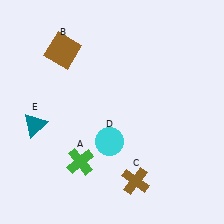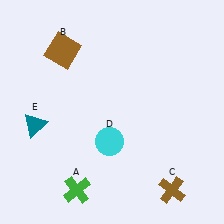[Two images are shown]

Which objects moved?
The objects that moved are: the green cross (A), the brown cross (C).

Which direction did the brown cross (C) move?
The brown cross (C) moved right.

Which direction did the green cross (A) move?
The green cross (A) moved down.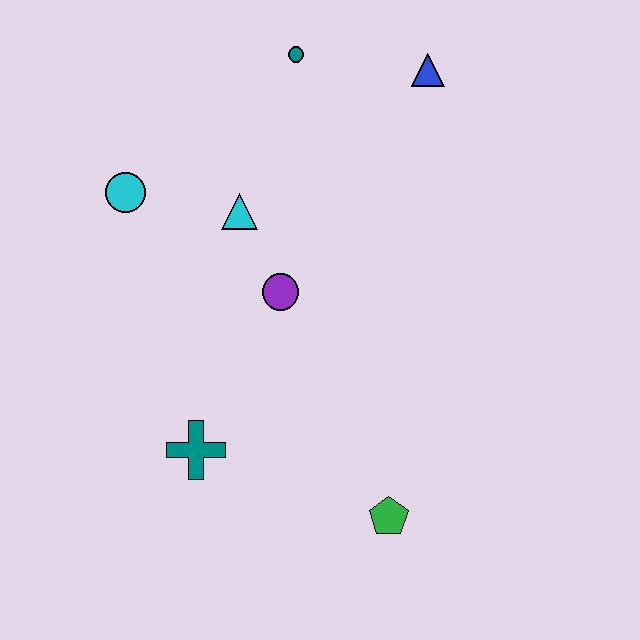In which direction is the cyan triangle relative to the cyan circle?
The cyan triangle is to the right of the cyan circle.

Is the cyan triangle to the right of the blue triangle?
No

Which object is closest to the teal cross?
The purple circle is closest to the teal cross.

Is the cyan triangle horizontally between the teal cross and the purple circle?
Yes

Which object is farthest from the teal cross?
The blue triangle is farthest from the teal cross.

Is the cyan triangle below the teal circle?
Yes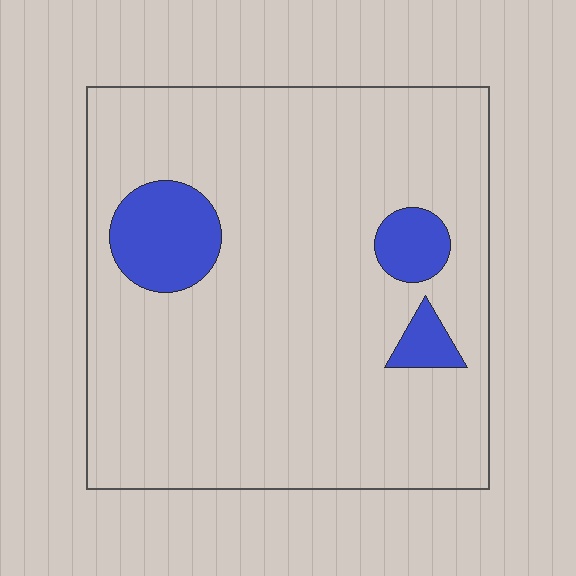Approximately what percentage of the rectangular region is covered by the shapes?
Approximately 10%.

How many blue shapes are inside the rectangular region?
3.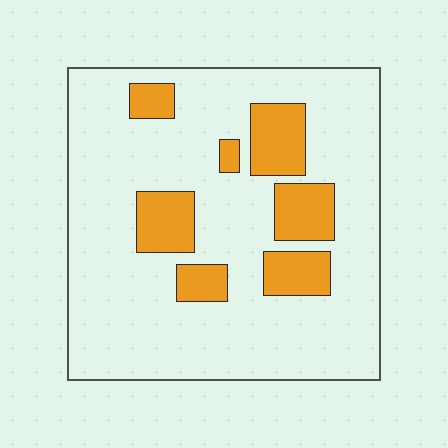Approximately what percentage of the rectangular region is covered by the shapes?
Approximately 20%.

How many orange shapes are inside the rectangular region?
7.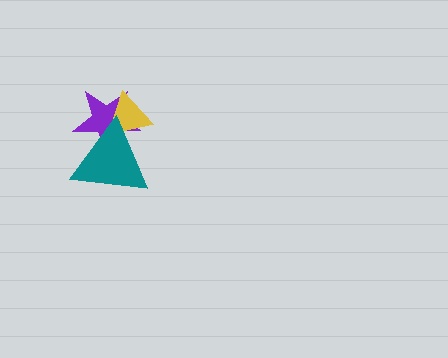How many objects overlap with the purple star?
2 objects overlap with the purple star.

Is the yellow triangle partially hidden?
Yes, it is partially covered by another shape.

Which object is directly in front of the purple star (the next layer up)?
The yellow triangle is directly in front of the purple star.